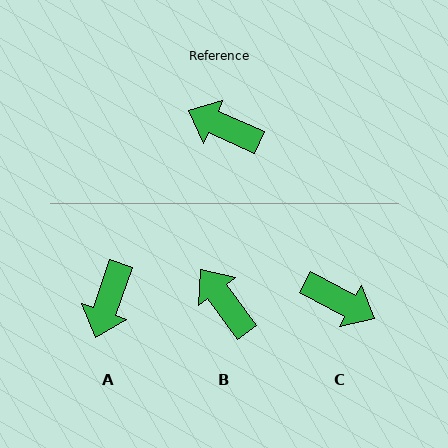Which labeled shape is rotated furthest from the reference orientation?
C, about 177 degrees away.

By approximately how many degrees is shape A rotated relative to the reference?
Approximately 95 degrees counter-clockwise.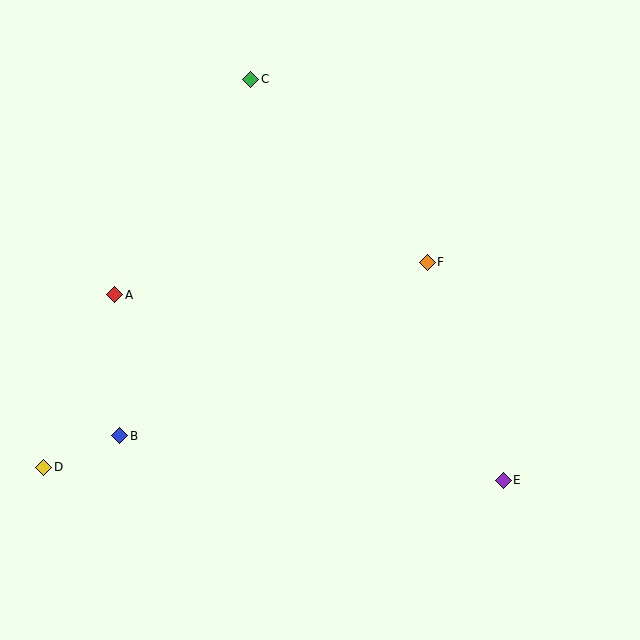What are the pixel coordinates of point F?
Point F is at (427, 262).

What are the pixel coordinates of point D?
Point D is at (44, 467).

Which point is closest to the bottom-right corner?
Point E is closest to the bottom-right corner.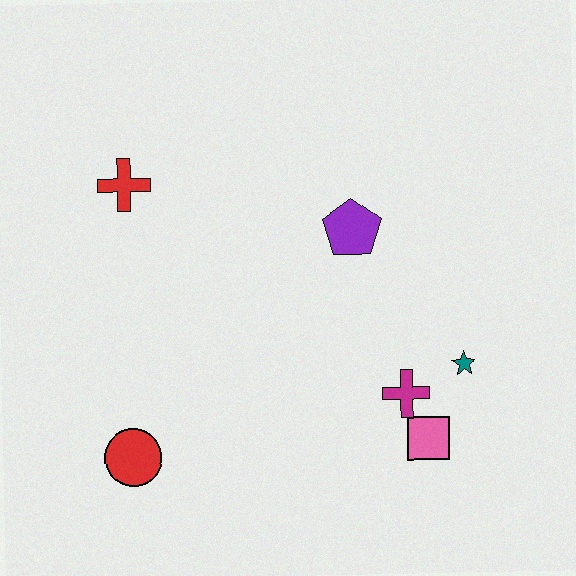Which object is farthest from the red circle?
The teal star is farthest from the red circle.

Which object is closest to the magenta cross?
The pink square is closest to the magenta cross.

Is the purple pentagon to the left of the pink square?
Yes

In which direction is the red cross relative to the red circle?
The red cross is above the red circle.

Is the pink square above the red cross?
No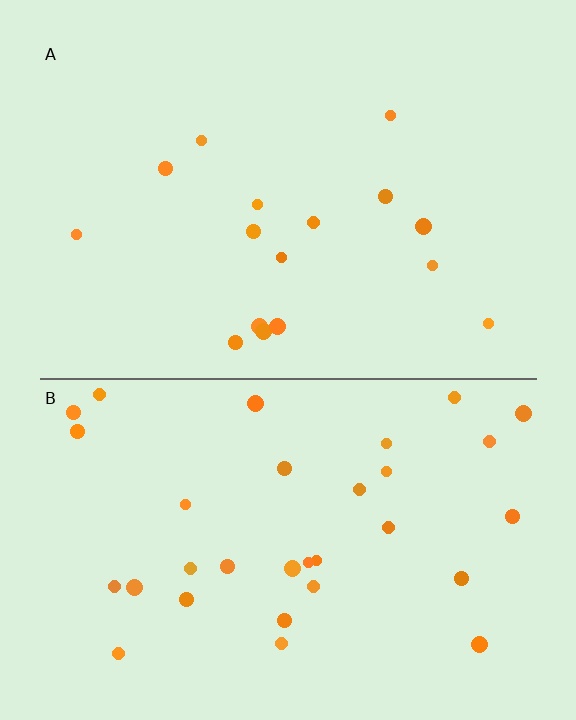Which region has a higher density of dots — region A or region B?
B (the bottom).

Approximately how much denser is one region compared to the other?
Approximately 2.0× — region B over region A.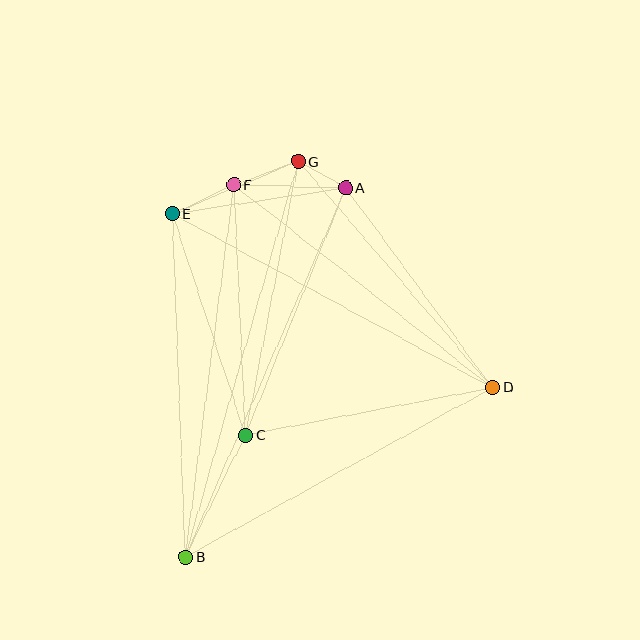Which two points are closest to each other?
Points A and G are closest to each other.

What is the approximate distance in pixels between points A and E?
The distance between A and E is approximately 175 pixels.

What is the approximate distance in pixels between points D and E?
The distance between D and E is approximately 365 pixels.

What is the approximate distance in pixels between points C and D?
The distance between C and D is approximately 251 pixels.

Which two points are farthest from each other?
Points B and G are farthest from each other.